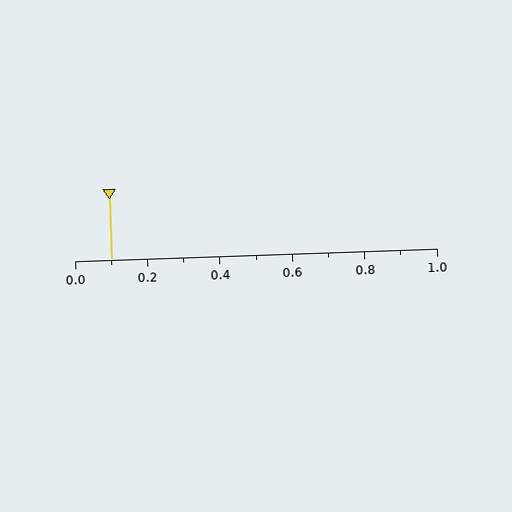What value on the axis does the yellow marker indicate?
The marker indicates approximately 0.1.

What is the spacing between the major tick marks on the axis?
The major ticks are spaced 0.2 apart.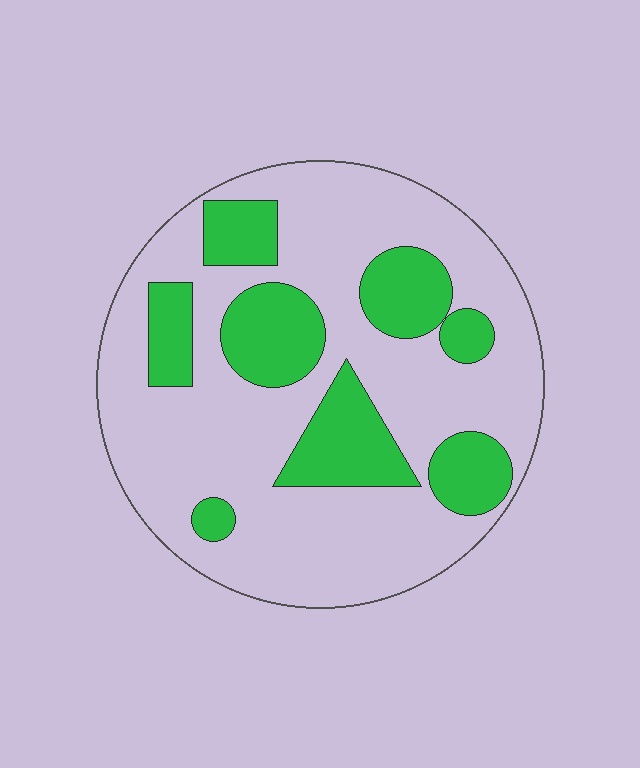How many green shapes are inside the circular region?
8.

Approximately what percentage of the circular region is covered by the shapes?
Approximately 30%.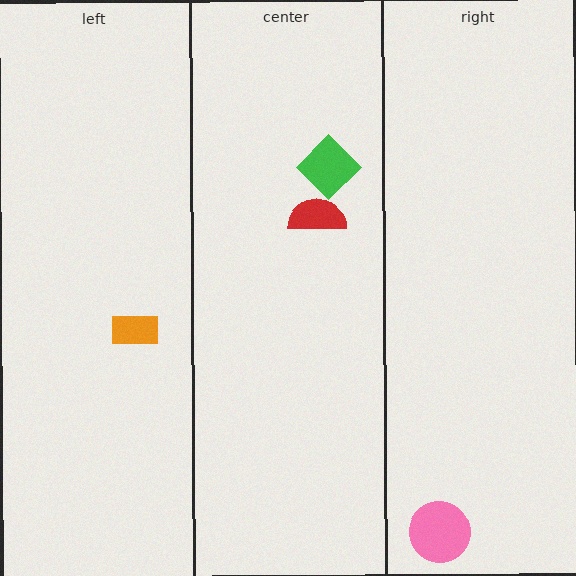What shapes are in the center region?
The red semicircle, the green diamond.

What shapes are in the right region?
The pink circle.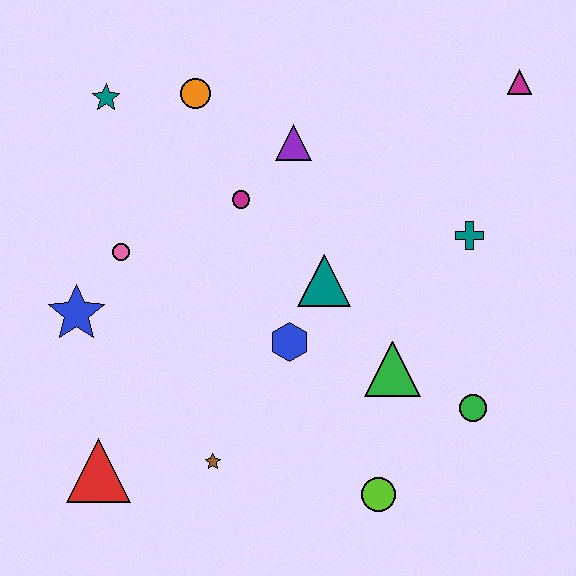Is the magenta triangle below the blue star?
No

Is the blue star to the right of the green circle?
No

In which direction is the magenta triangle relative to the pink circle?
The magenta triangle is to the right of the pink circle.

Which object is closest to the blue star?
The pink circle is closest to the blue star.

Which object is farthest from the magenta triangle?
The red triangle is farthest from the magenta triangle.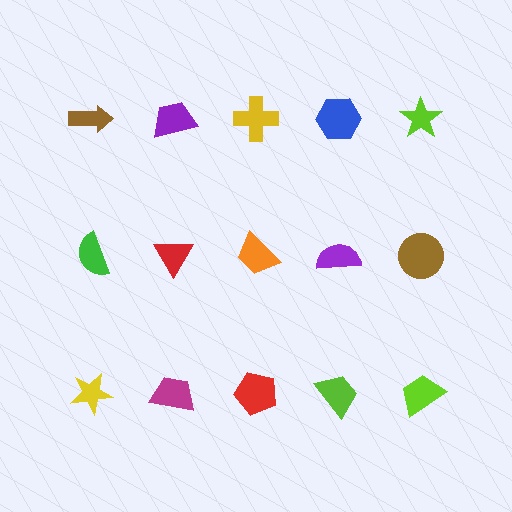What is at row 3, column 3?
A red pentagon.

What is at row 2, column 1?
A green semicircle.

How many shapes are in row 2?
5 shapes.